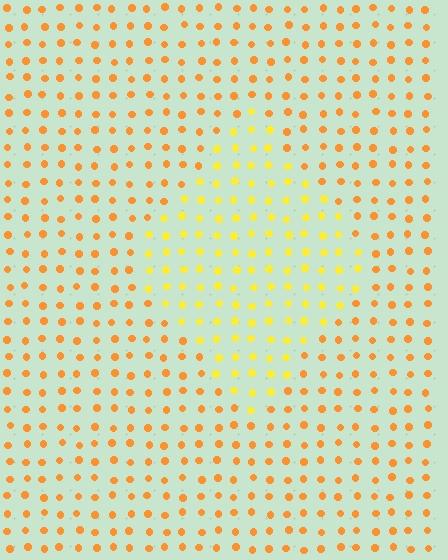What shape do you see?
I see a diamond.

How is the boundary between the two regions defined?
The boundary is defined purely by a slight shift in hue (about 27 degrees). Spacing, size, and orientation are identical on both sides.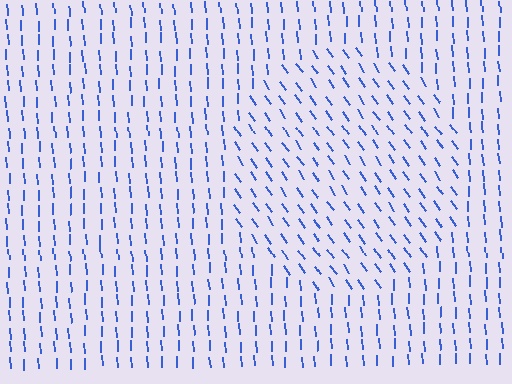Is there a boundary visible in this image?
Yes, there is a texture boundary formed by a change in line orientation.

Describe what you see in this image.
The image is filled with small blue line segments. A circle region in the image has lines oriented differently from the surrounding lines, creating a visible texture boundary.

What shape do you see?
I see a circle.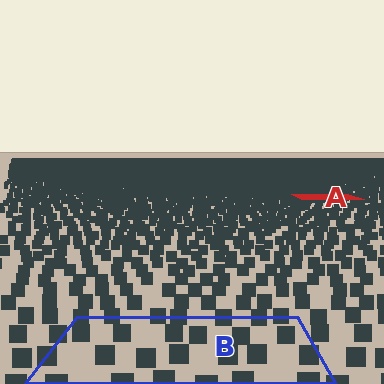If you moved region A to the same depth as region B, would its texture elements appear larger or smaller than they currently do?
They would appear larger. At a closer depth, the same texture elements are projected at a bigger on-screen size.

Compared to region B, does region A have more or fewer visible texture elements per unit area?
Region A has more texture elements per unit area — they are packed more densely because it is farther away.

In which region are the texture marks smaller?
The texture marks are smaller in region A, because it is farther away.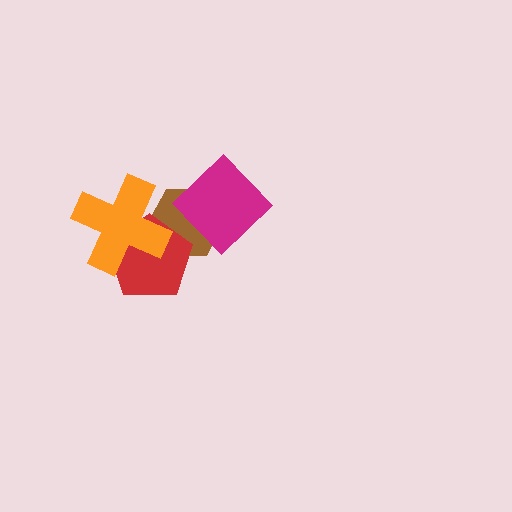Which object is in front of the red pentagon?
The orange cross is in front of the red pentagon.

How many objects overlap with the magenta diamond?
1 object overlaps with the magenta diamond.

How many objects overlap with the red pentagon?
2 objects overlap with the red pentagon.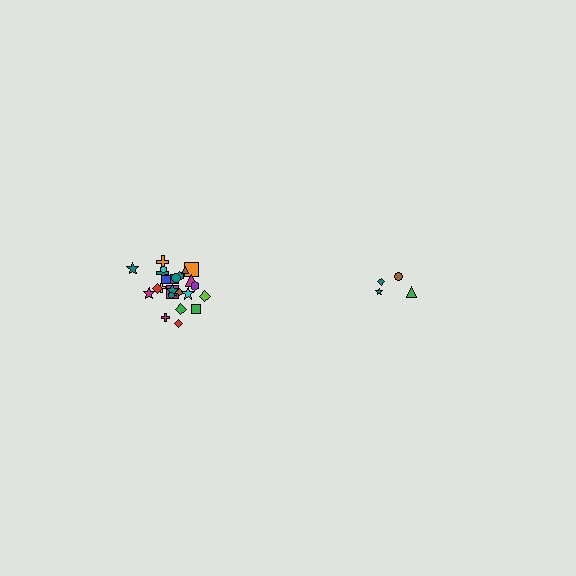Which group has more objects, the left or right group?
The left group.